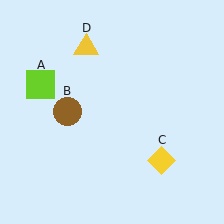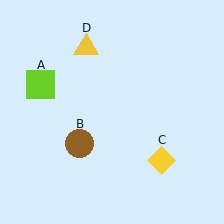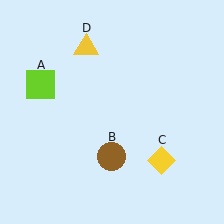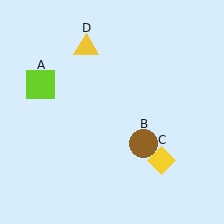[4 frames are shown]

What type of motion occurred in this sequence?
The brown circle (object B) rotated counterclockwise around the center of the scene.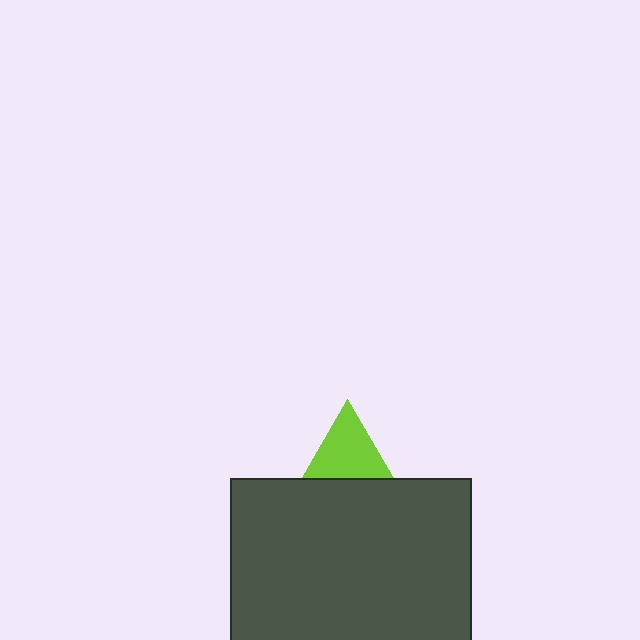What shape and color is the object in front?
The object in front is a dark gray rectangle.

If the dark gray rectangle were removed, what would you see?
You would see the complete lime triangle.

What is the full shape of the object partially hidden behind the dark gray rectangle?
The partially hidden object is a lime triangle.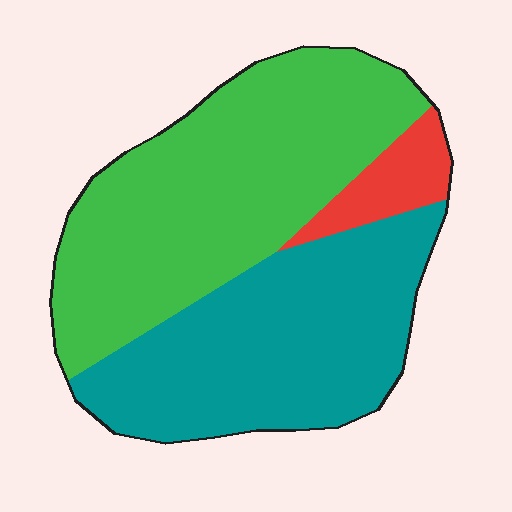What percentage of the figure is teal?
Teal covers roughly 40% of the figure.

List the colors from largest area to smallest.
From largest to smallest: green, teal, red.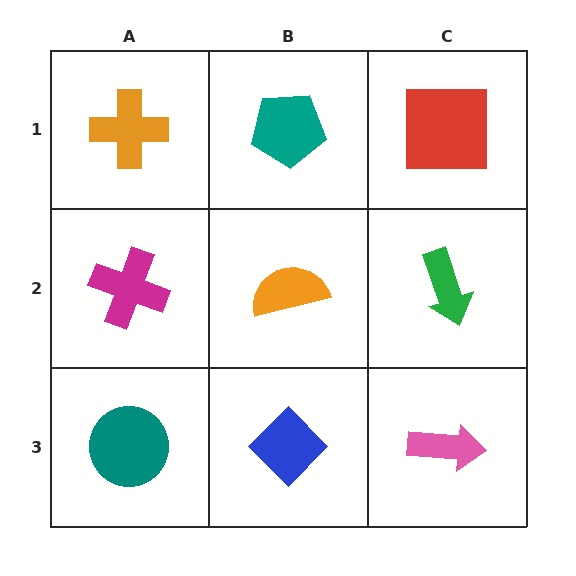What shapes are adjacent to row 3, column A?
A magenta cross (row 2, column A), a blue diamond (row 3, column B).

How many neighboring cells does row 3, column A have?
2.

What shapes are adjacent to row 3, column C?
A green arrow (row 2, column C), a blue diamond (row 3, column B).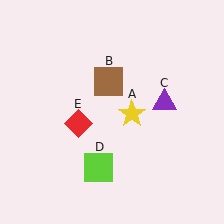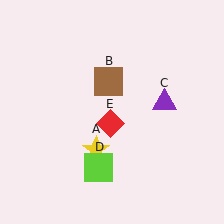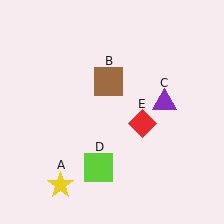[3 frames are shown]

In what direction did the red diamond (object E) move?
The red diamond (object E) moved right.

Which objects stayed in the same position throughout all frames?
Brown square (object B) and purple triangle (object C) and lime square (object D) remained stationary.